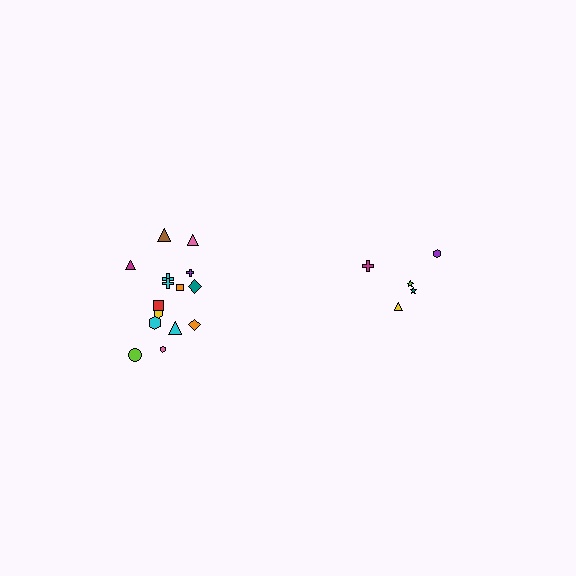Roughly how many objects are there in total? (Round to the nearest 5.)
Roughly 20 objects in total.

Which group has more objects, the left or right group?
The left group.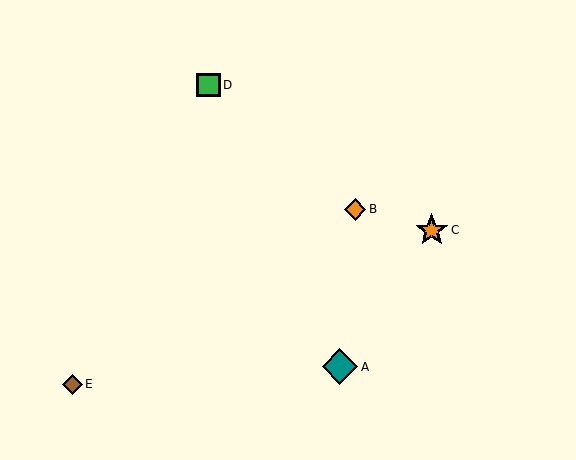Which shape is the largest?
The teal diamond (labeled A) is the largest.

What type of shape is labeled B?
Shape B is an orange diamond.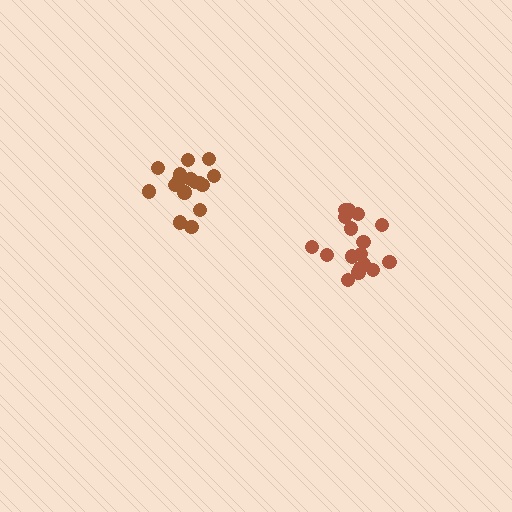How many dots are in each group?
Group 1: 16 dots, Group 2: 17 dots (33 total).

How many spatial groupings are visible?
There are 2 spatial groupings.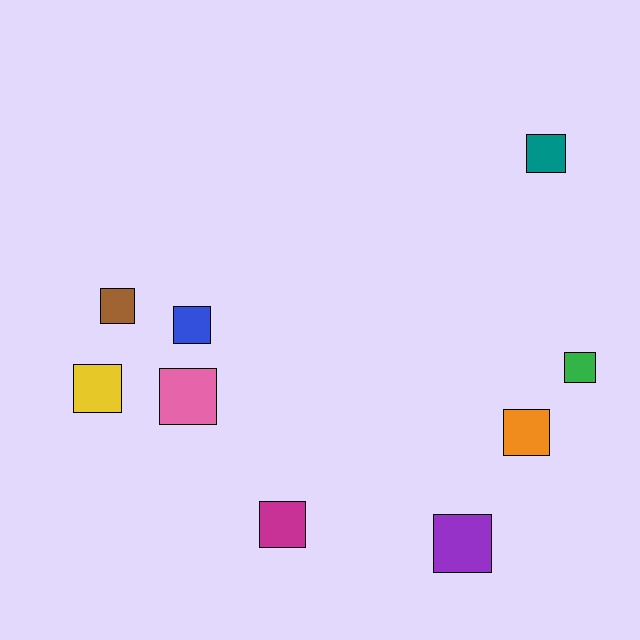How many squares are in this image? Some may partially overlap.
There are 9 squares.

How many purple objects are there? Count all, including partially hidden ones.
There is 1 purple object.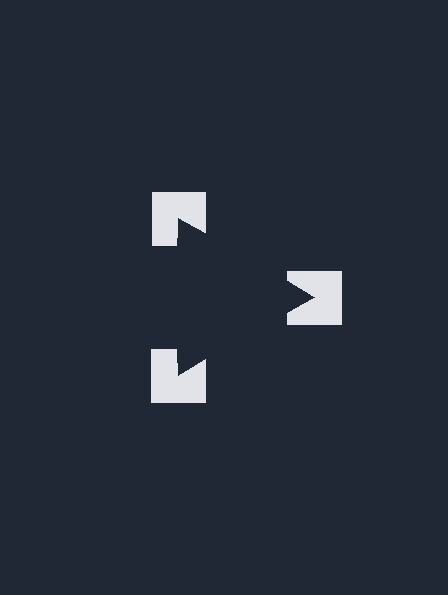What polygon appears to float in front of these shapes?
An illusory triangle — its edges are inferred from the aligned wedge cuts in the notched squares, not physically drawn.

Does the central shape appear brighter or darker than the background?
It typically appears slightly darker than the background, even though no actual brightness change is drawn.